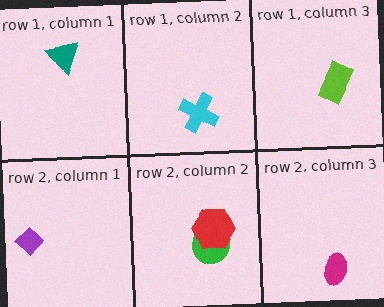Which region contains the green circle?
The row 2, column 2 region.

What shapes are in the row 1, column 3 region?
The lime rectangle.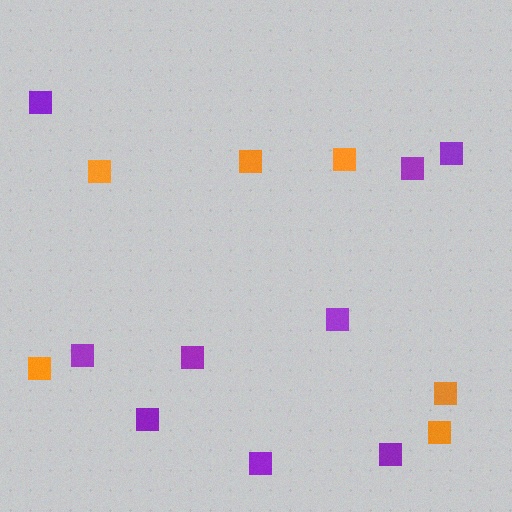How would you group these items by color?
There are 2 groups: one group of purple squares (9) and one group of orange squares (6).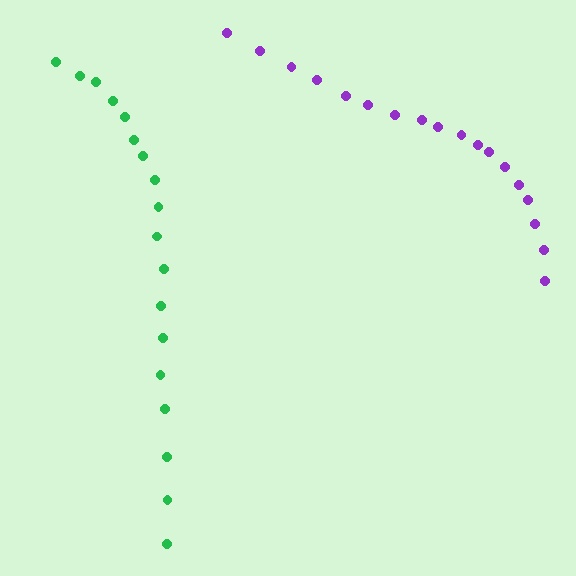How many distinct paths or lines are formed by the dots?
There are 2 distinct paths.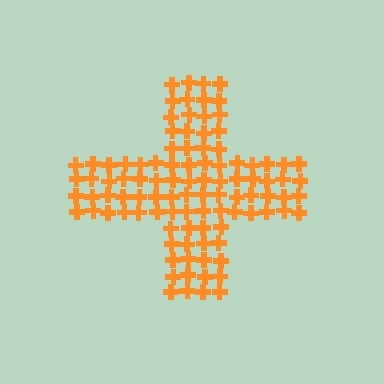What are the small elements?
The small elements are crosses.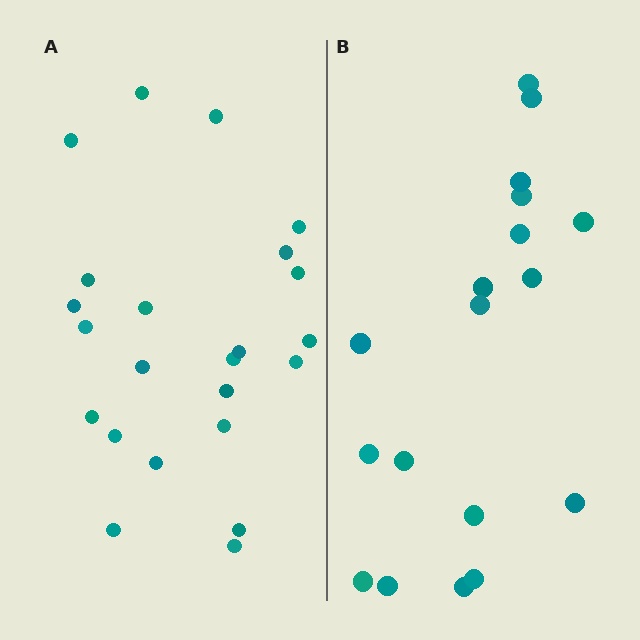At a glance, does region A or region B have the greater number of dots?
Region A (the left region) has more dots.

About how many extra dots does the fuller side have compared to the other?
Region A has about 5 more dots than region B.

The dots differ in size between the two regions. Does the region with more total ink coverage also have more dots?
No. Region B has more total ink coverage because its dots are larger, but region A actually contains more individual dots. Total area can be misleading — the number of items is what matters here.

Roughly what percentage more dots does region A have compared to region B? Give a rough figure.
About 30% more.